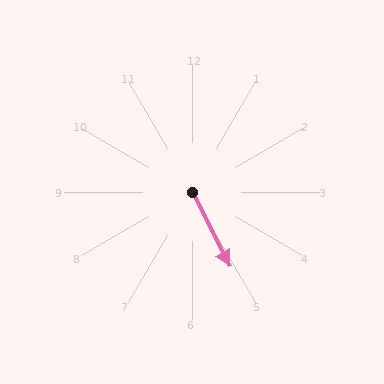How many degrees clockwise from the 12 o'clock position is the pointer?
Approximately 153 degrees.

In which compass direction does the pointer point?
Southeast.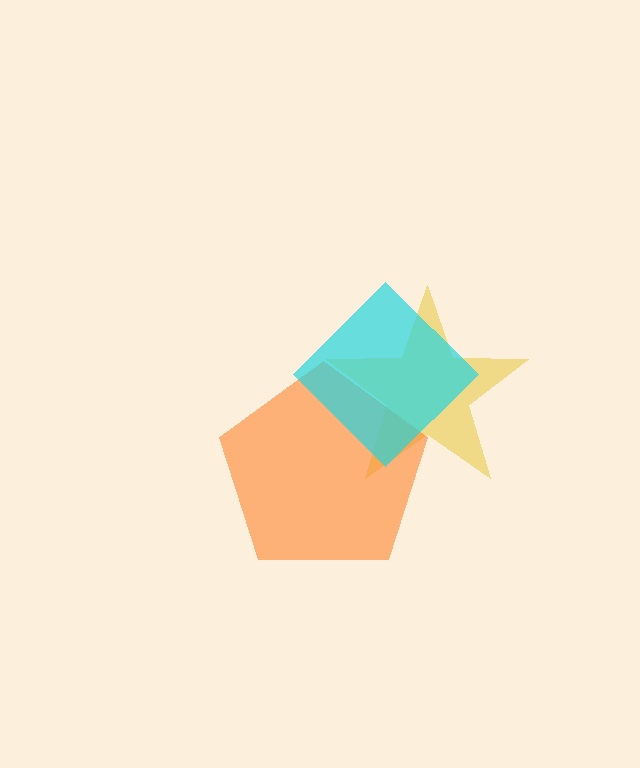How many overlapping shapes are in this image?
There are 3 overlapping shapes in the image.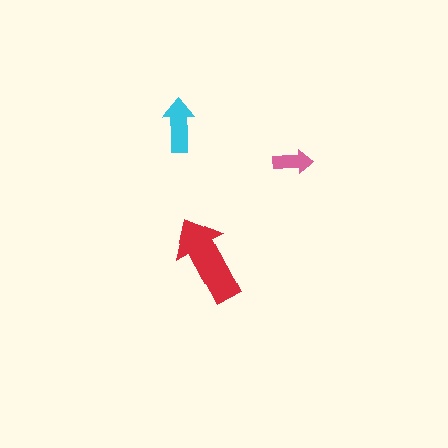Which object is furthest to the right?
The pink arrow is rightmost.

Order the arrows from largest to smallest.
the red one, the cyan one, the pink one.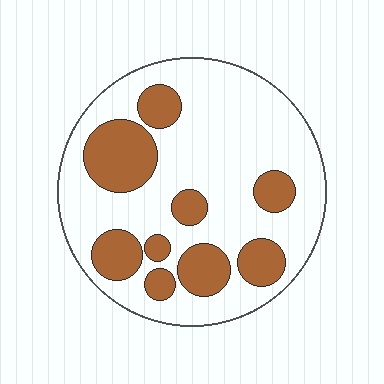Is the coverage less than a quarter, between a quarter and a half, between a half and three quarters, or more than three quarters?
Between a quarter and a half.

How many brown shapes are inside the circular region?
9.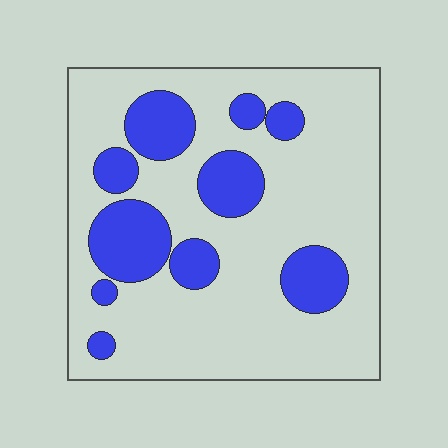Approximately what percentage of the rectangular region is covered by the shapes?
Approximately 25%.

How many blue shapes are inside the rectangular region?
10.